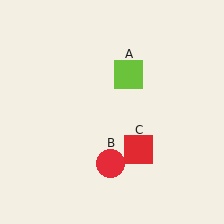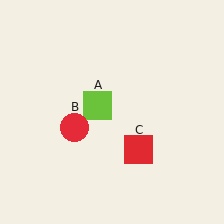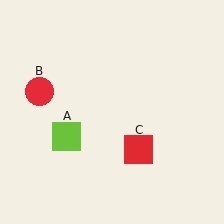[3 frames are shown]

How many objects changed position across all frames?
2 objects changed position: lime square (object A), red circle (object B).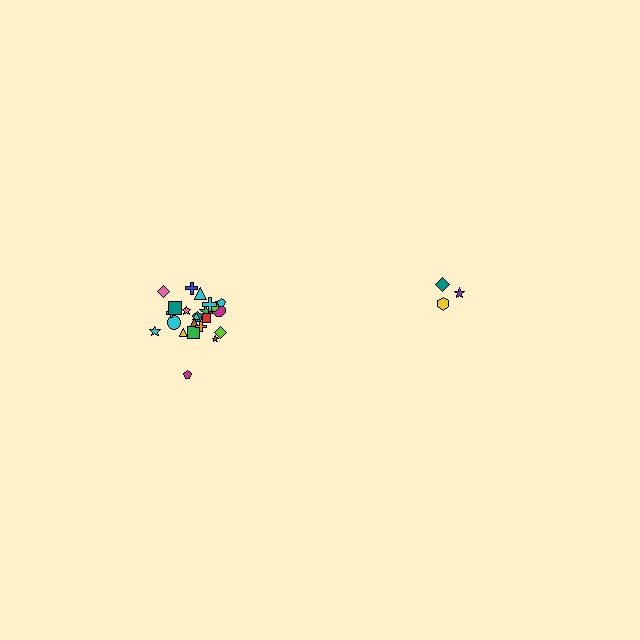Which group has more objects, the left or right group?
The left group.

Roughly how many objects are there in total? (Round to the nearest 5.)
Roughly 30 objects in total.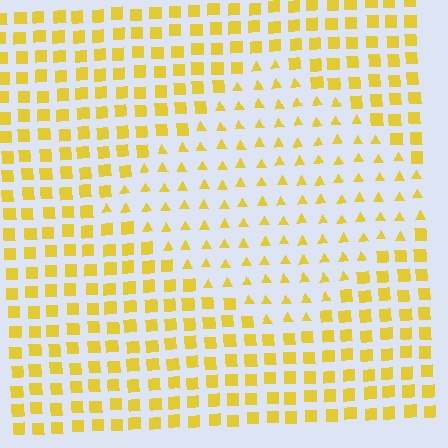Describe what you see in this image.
The image is filled with small yellow elements arranged in a uniform grid. A diamond-shaped region contains triangles, while the surrounding area contains squares. The boundary is defined purely by the change in element shape.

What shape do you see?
I see a diamond.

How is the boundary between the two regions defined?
The boundary is defined by a change in element shape: triangles inside vs. squares outside. All elements share the same color and spacing.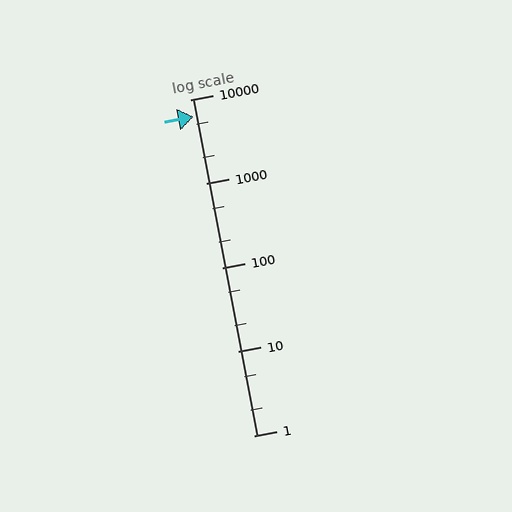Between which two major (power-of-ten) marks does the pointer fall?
The pointer is between 1000 and 10000.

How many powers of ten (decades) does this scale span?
The scale spans 4 decades, from 1 to 10000.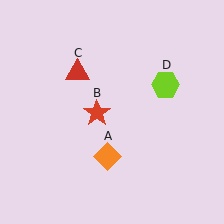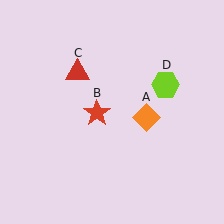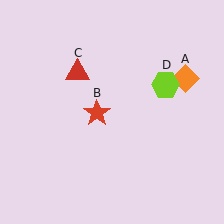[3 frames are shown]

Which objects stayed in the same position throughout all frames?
Red star (object B) and red triangle (object C) and lime hexagon (object D) remained stationary.